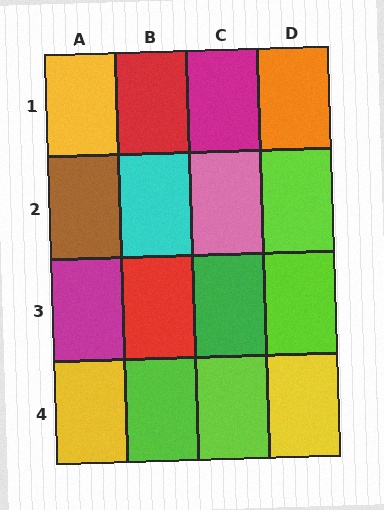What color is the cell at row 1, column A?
Yellow.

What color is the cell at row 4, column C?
Lime.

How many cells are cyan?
1 cell is cyan.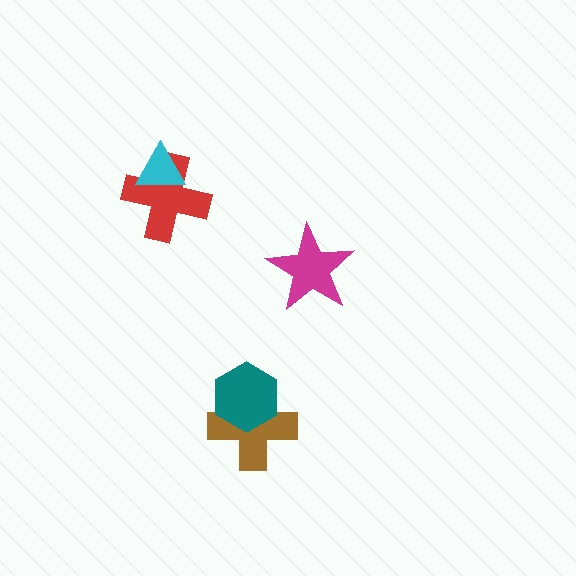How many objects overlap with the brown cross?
1 object overlaps with the brown cross.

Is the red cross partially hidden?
Yes, it is partially covered by another shape.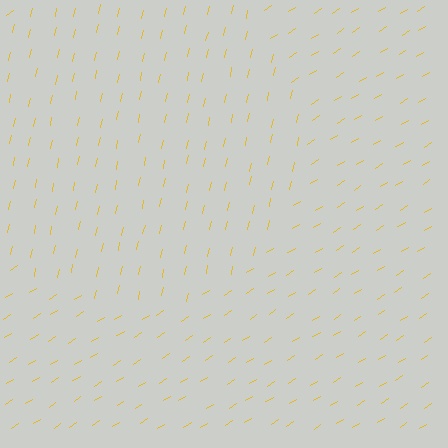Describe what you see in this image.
The image is filled with small yellow line segments. A circle region in the image has lines oriented differently from the surrounding lines, creating a visible texture boundary.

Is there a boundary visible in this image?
Yes, there is a texture boundary formed by a change in line orientation.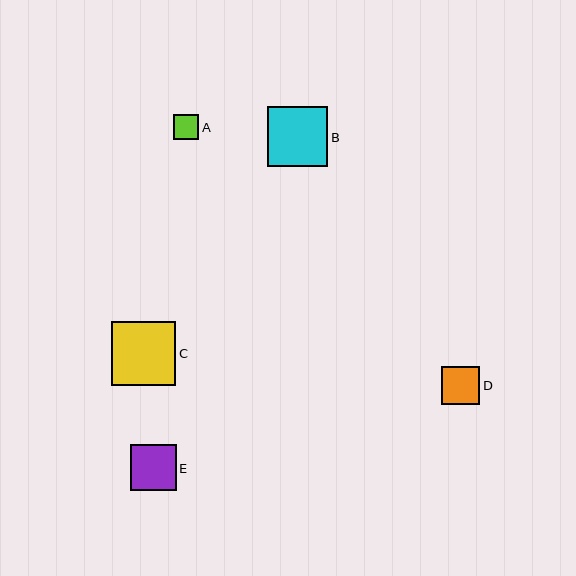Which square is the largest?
Square C is the largest with a size of approximately 64 pixels.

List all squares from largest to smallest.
From largest to smallest: C, B, E, D, A.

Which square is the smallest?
Square A is the smallest with a size of approximately 25 pixels.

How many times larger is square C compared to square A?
Square C is approximately 2.5 times the size of square A.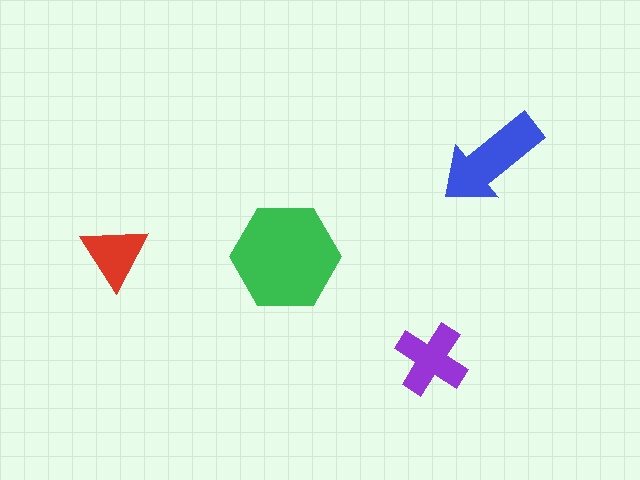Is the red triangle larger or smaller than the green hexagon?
Smaller.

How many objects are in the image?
There are 4 objects in the image.